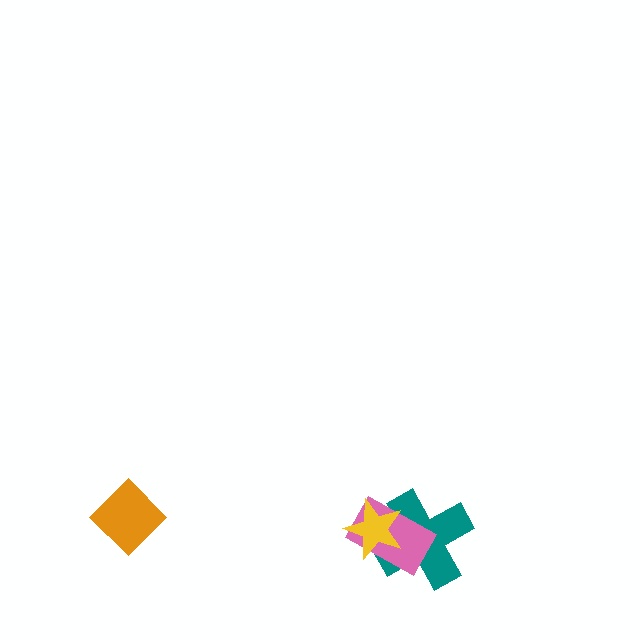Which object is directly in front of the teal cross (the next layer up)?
The pink rectangle is directly in front of the teal cross.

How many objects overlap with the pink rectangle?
2 objects overlap with the pink rectangle.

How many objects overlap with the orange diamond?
0 objects overlap with the orange diamond.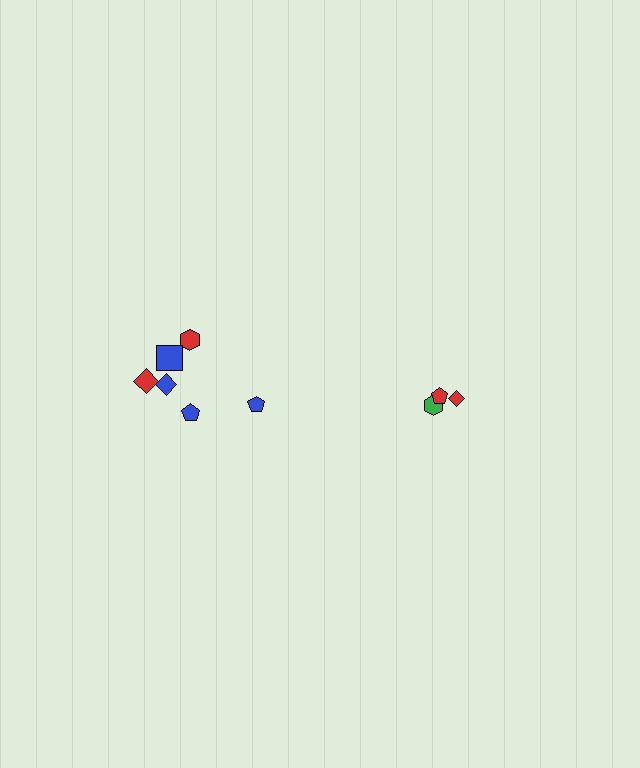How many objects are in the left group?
There are 6 objects.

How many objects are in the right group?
There are 3 objects.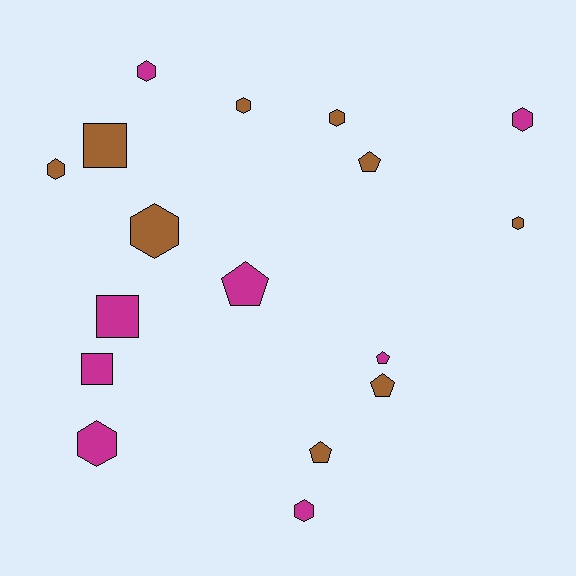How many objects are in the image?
There are 17 objects.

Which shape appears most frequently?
Hexagon, with 9 objects.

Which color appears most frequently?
Brown, with 9 objects.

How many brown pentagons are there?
There are 3 brown pentagons.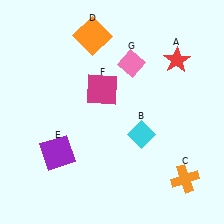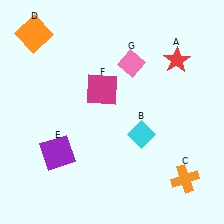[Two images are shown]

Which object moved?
The orange square (D) moved left.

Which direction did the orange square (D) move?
The orange square (D) moved left.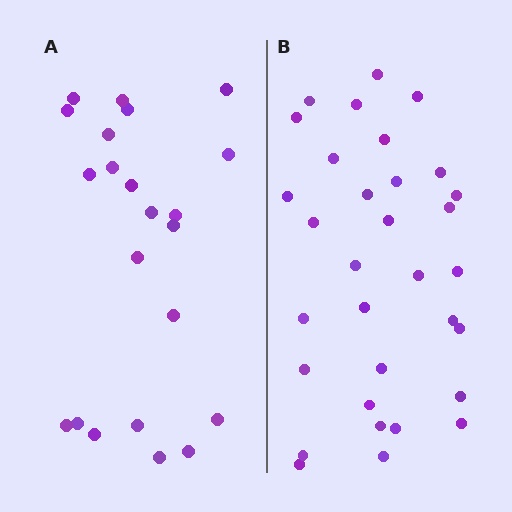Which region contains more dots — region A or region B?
Region B (the right region) has more dots.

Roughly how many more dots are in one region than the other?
Region B has roughly 10 or so more dots than region A.